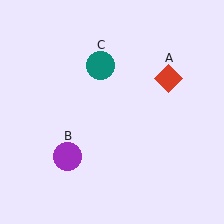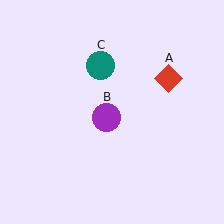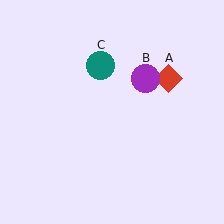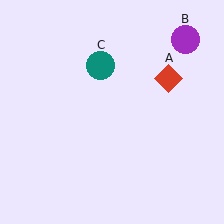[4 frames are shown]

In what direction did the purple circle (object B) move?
The purple circle (object B) moved up and to the right.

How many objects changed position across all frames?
1 object changed position: purple circle (object B).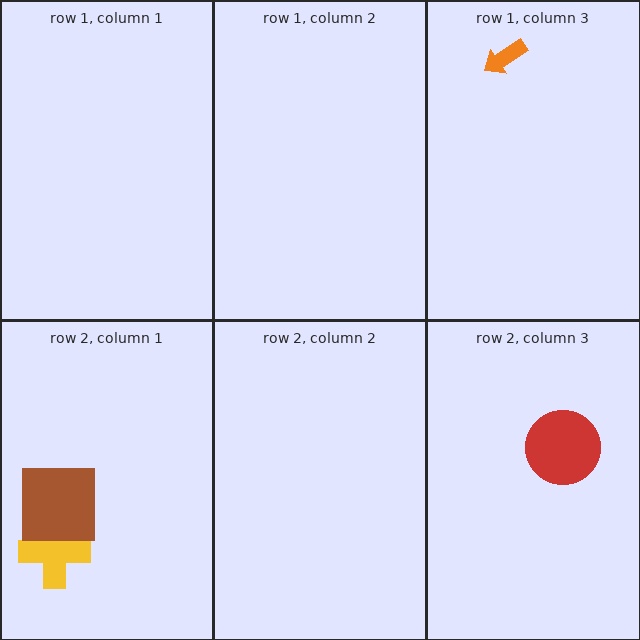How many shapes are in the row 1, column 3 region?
1.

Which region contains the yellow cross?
The row 2, column 1 region.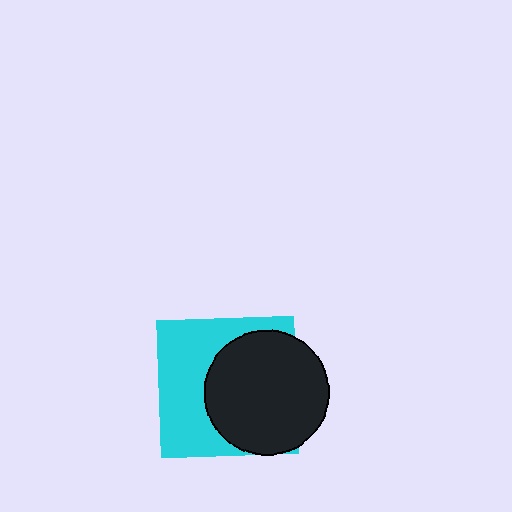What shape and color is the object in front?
The object in front is a black circle.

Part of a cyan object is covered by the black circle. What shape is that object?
It is a square.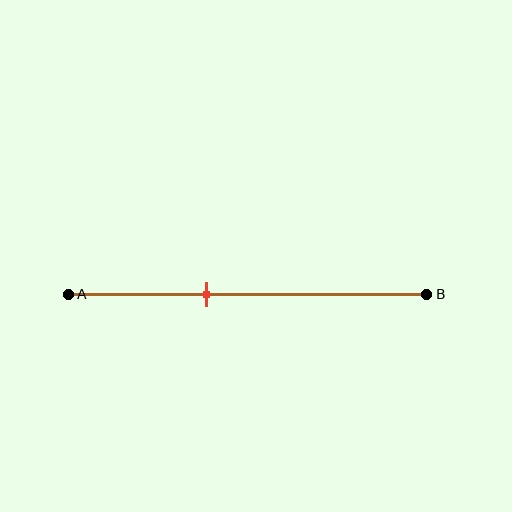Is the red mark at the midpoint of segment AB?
No, the mark is at about 40% from A, not at the 50% midpoint.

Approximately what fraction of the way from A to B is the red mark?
The red mark is approximately 40% of the way from A to B.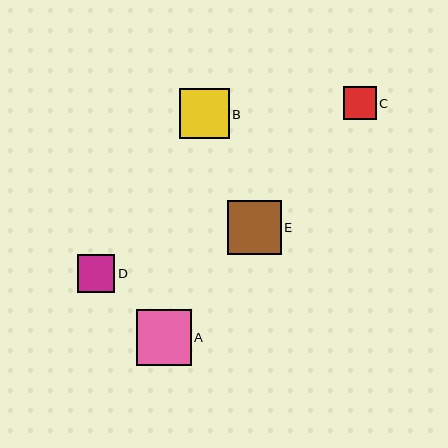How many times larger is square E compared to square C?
Square E is approximately 1.6 times the size of square C.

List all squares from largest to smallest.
From largest to smallest: A, E, B, D, C.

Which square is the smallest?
Square C is the smallest with a size of approximately 33 pixels.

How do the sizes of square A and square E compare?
Square A and square E are approximately the same size.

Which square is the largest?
Square A is the largest with a size of approximately 55 pixels.